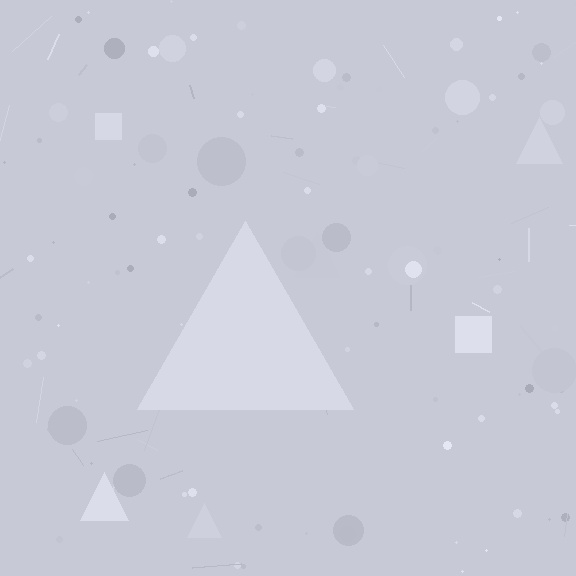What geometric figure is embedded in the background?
A triangle is embedded in the background.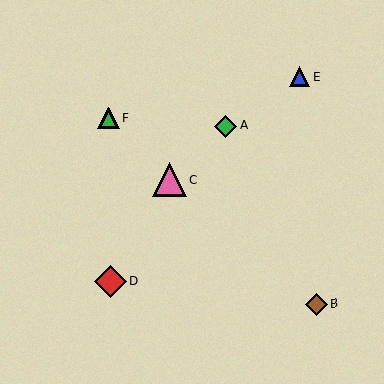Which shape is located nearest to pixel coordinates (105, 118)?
The green triangle (labeled F) at (109, 118) is nearest to that location.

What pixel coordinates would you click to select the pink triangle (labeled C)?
Click at (169, 180) to select the pink triangle C.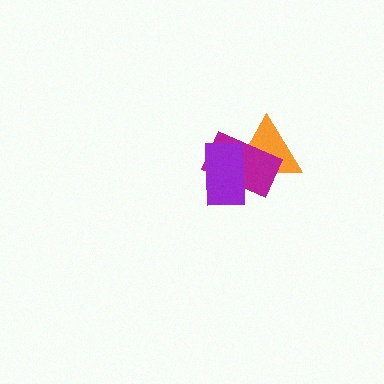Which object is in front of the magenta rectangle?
The purple rectangle is in front of the magenta rectangle.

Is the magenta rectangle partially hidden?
Yes, it is partially covered by another shape.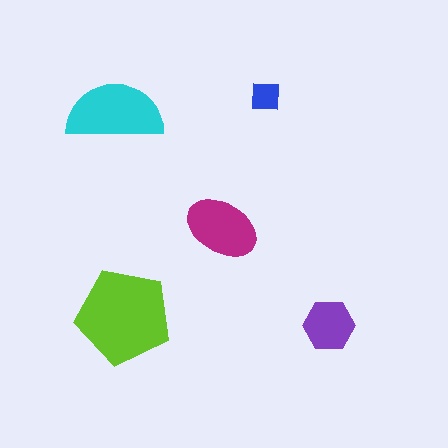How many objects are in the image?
There are 5 objects in the image.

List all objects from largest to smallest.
The lime pentagon, the cyan semicircle, the magenta ellipse, the purple hexagon, the blue square.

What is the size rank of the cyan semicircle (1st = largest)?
2nd.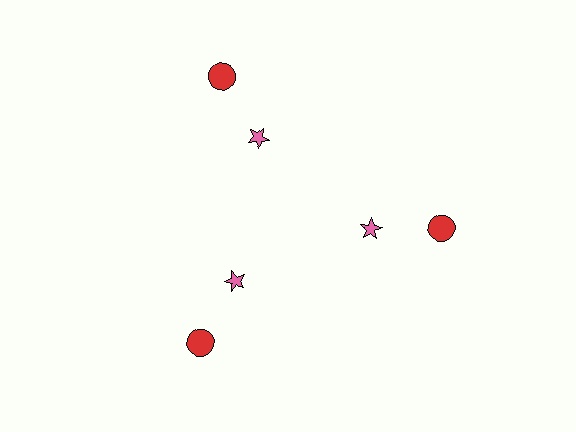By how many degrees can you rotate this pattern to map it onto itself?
The pattern maps onto itself every 120 degrees of rotation.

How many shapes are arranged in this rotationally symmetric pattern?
There are 6 shapes, arranged in 3 groups of 2.